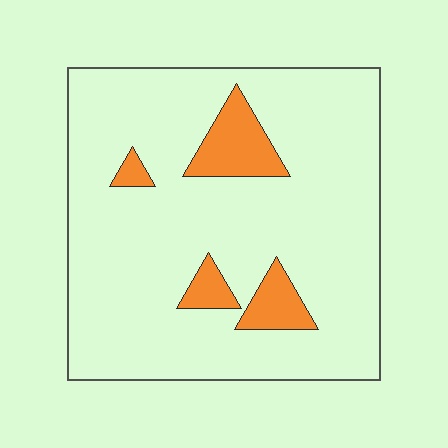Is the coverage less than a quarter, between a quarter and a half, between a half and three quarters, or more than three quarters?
Less than a quarter.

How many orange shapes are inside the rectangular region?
4.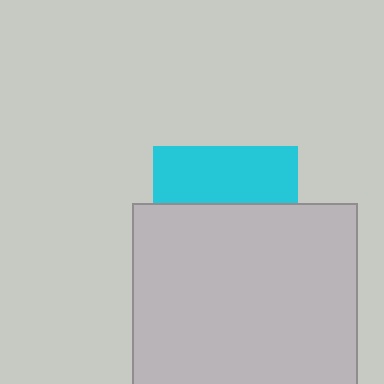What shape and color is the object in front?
The object in front is a light gray square.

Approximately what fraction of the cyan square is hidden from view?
Roughly 60% of the cyan square is hidden behind the light gray square.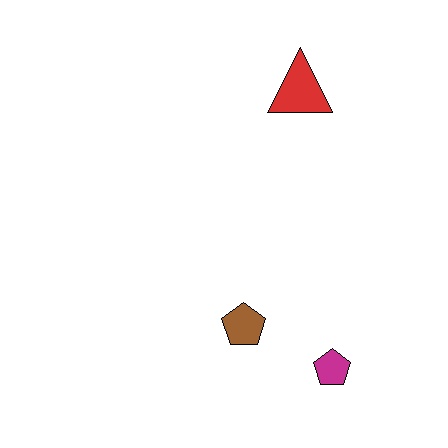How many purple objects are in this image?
There are no purple objects.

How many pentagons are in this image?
There are 2 pentagons.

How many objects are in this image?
There are 3 objects.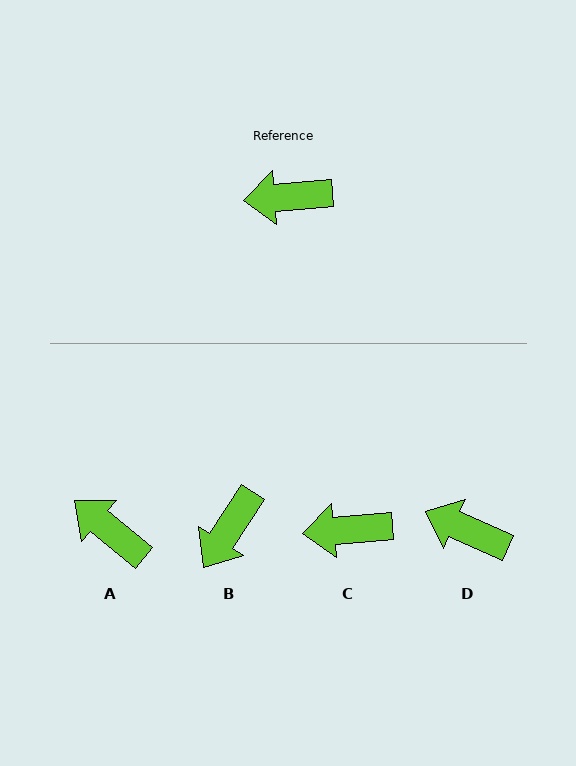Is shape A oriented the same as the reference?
No, it is off by about 44 degrees.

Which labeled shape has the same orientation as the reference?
C.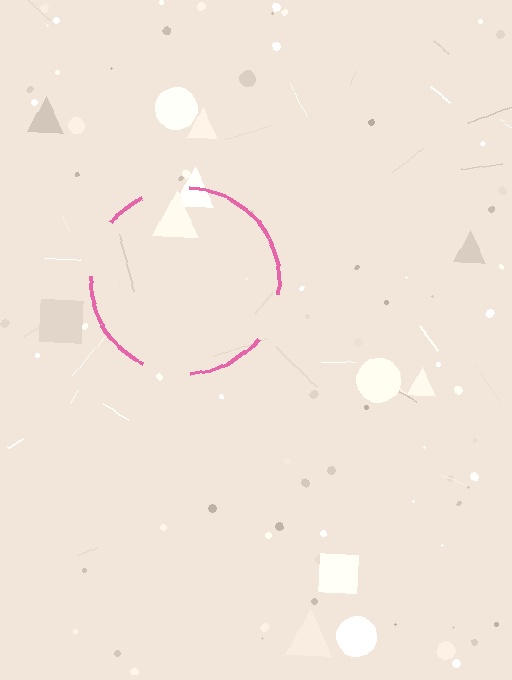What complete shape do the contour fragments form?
The contour fragments form a circle.